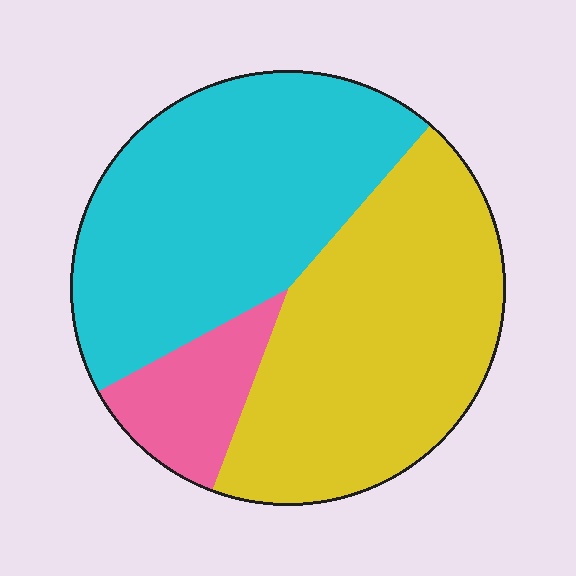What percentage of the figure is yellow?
Yellow takes up between a third and a half of the figure.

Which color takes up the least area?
Pink, at roughly 10%.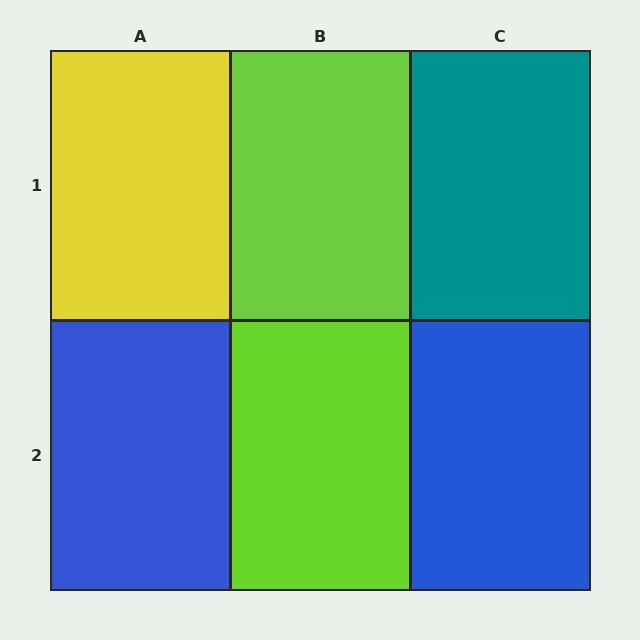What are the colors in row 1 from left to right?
Yellow, lime, teal.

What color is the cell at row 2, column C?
Blue.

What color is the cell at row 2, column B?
Lime.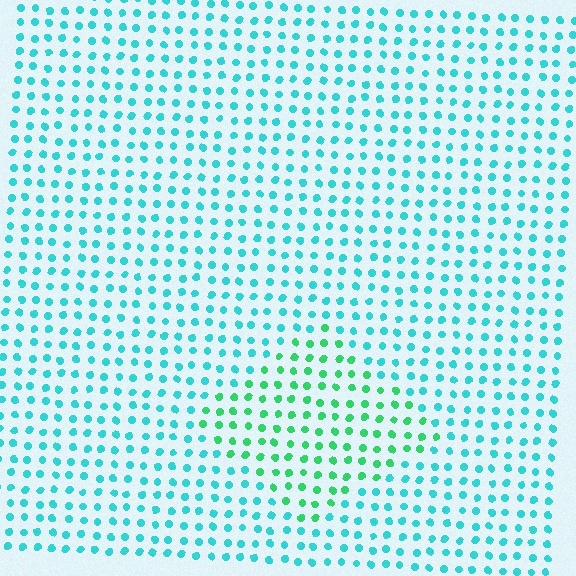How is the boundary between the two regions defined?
The boundary is defined purely by a slight shift in hue (about 38 degrees). Spacing, size, and orientation are identical on both sides.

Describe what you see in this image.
The image is filled with small cyan elements in a uniform arrangement. A diamond-shaped region is visible where the elements are tinted to a slightly different hue, forming a subtle color boundary.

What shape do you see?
I see a diamond.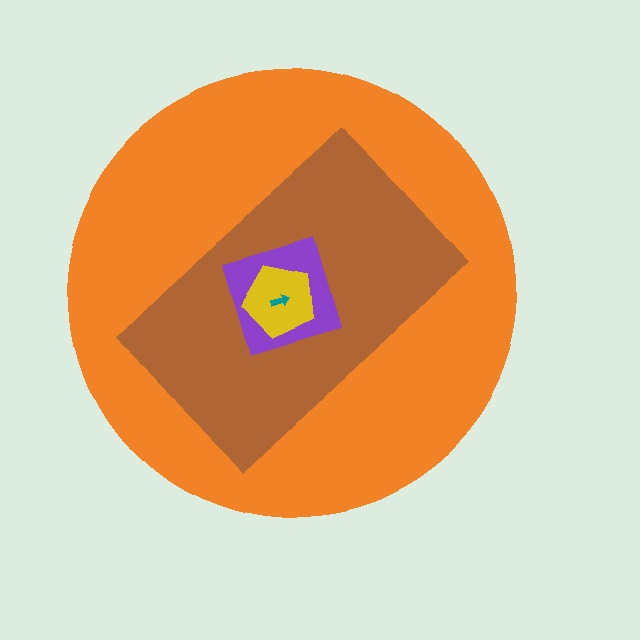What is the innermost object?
The teal arrow.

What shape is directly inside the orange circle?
The brown rectangle.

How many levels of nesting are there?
5.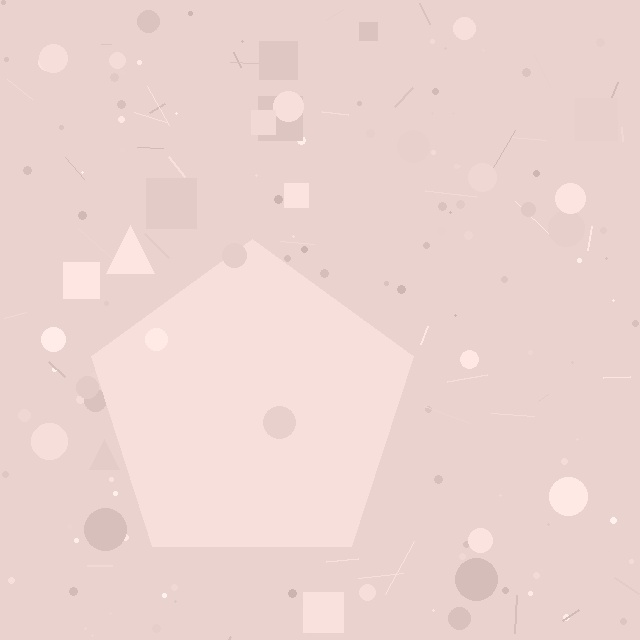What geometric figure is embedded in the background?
A pentagon is embedded in the background.